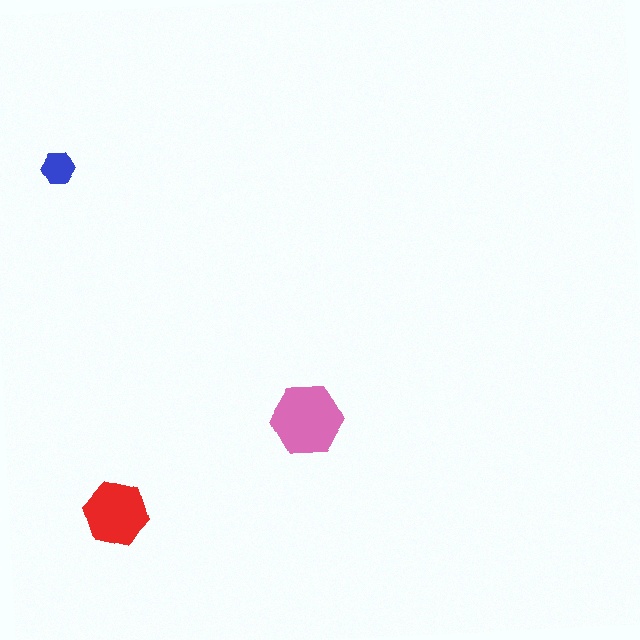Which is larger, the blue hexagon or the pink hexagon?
The pink one.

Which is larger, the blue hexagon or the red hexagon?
The red one.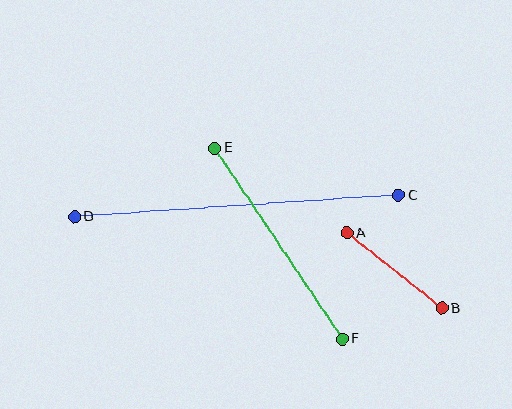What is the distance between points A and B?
The distance is approximately 121 pixels.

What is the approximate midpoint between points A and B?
The midpoint is at approximately (394, 271) pixels.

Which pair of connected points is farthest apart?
Points C and D are farthest apart.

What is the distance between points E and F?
The distance is approximately 229 pixels.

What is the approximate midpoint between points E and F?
The midpoint is at approximately (278, 244) pixels.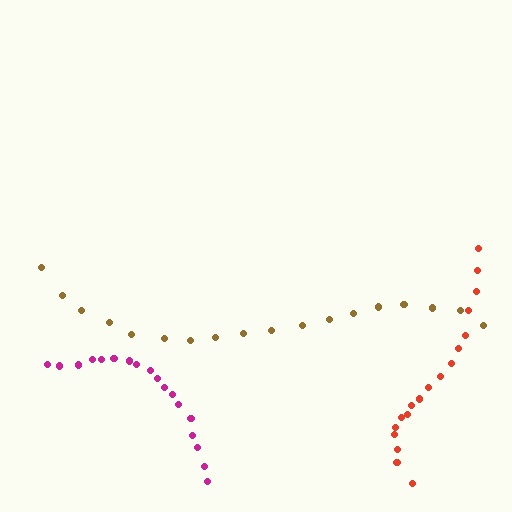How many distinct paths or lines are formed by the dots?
There are 3 distinct paths.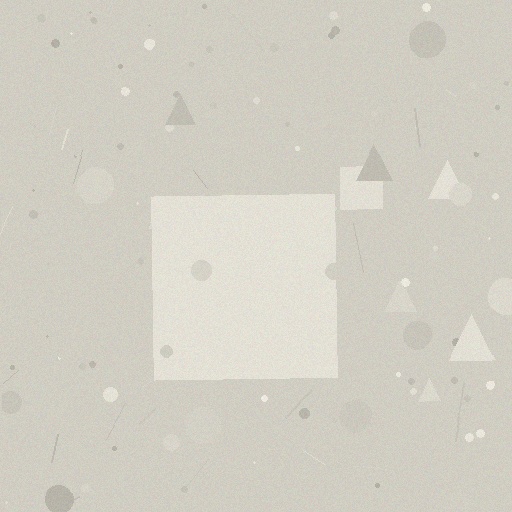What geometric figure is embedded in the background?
A square is embedded in the background.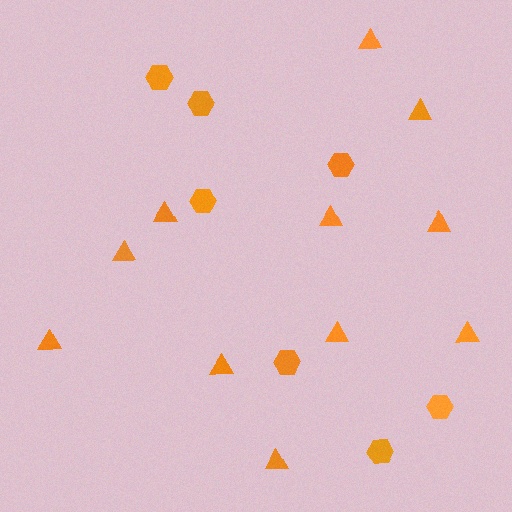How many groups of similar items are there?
There are 2 groups: one group of triangles (11) and one group of hexagons (7).